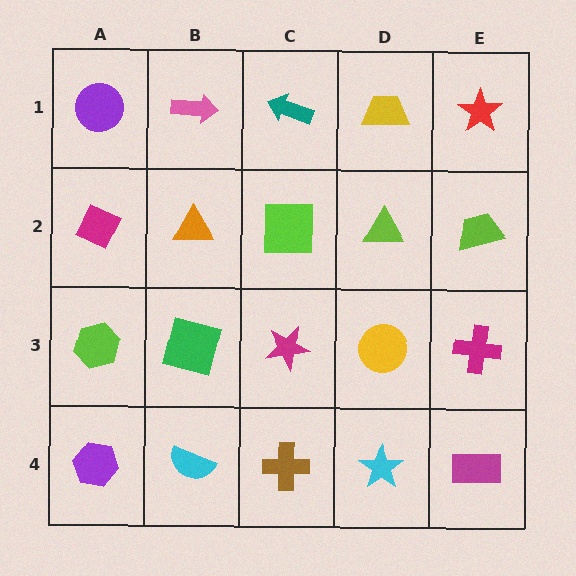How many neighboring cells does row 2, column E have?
3.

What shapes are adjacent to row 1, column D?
A lime triangle (row 2, column D), a teal arrow (row 1, column C), a red star (row 1, column E).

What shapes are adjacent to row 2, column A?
A purple circle (row 1, column A), a lime hexagon (row 3, column A), an orange triangle (row 2, column B).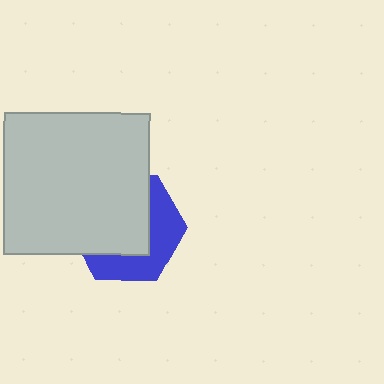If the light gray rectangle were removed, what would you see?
You would see the complete blue hexagon.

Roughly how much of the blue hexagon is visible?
A small part of it is visible (roughly 42%).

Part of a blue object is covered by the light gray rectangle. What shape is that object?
It is a hexagon.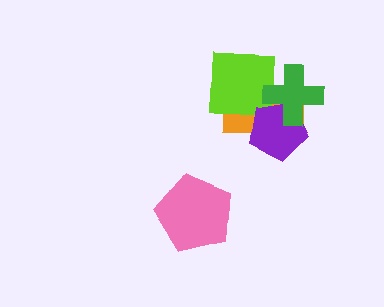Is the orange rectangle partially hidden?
Yes, it is partially covered by another shape.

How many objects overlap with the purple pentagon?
3 objects overlap with the purple pentagon.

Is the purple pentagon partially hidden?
Yes, it is partially covered by another shape.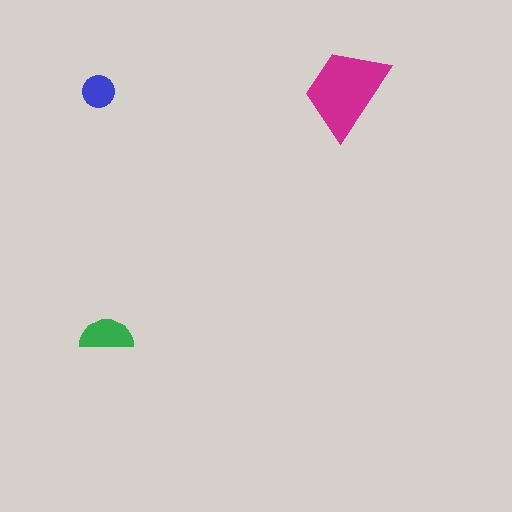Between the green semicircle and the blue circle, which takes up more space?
The green semicircle.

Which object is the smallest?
The blue circle.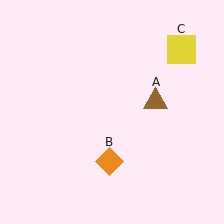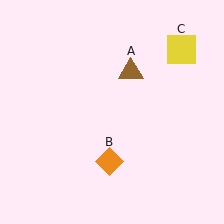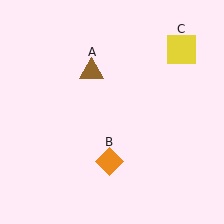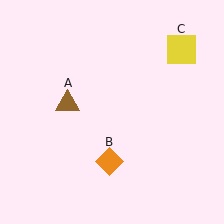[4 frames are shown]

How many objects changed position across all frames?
1 object changed position: brown triangle (object A).